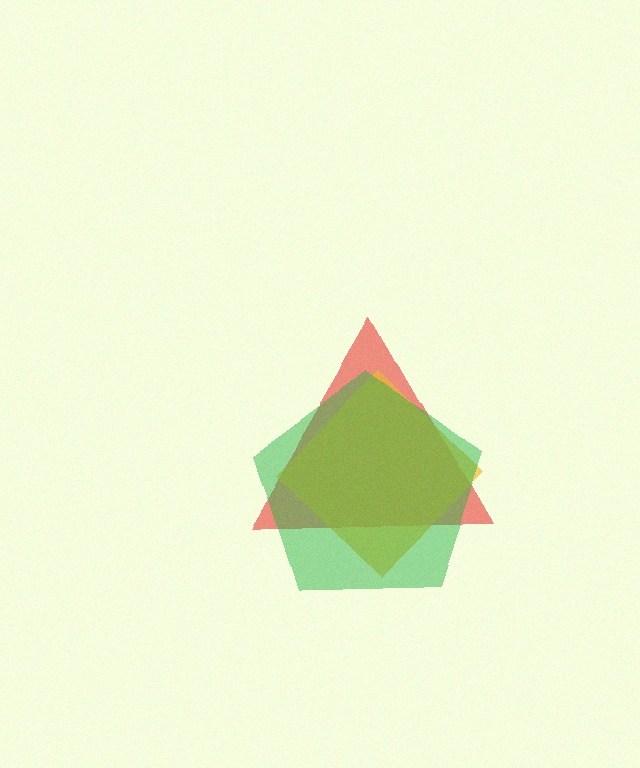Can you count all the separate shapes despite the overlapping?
Yes, there are 3 separate shapes.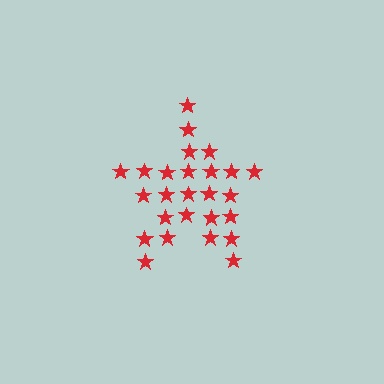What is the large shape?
The large shape is a star.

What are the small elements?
The small elements are stars.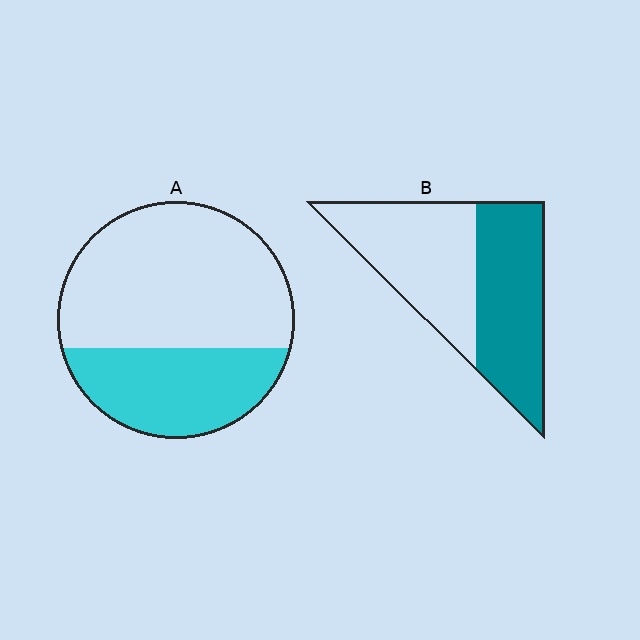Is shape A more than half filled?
No.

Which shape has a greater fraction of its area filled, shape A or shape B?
Shape B.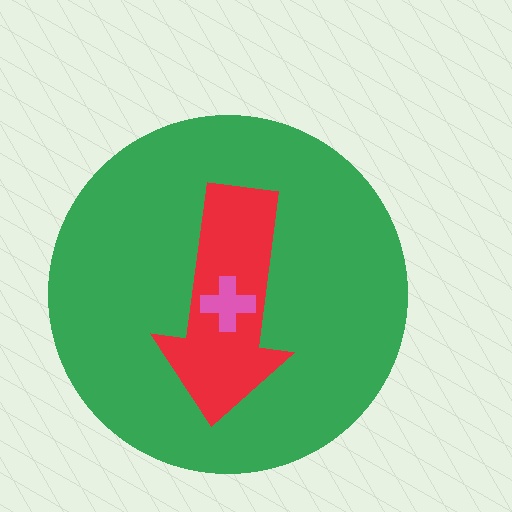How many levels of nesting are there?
3.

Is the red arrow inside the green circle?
Yes.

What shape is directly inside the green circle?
The red arrow.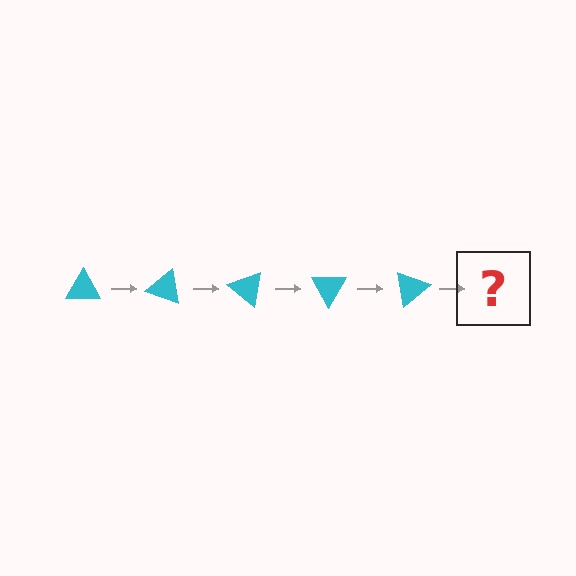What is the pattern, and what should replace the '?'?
The pattern is that the triangle rotates 20 degrees each step. The '?' should be a cyan triangle rotated 100 degrees.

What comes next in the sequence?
The next element should be a cyan triangle rotated 100 degrees.